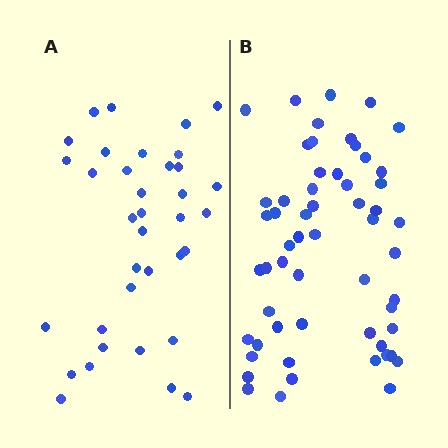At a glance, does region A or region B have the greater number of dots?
Region B (the right region) has more dots.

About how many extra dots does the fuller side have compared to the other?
Region B has approximately 20 more dots than region A.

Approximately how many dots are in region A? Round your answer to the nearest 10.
About 40 dots. (The exact count is 36, which rounds to 40.)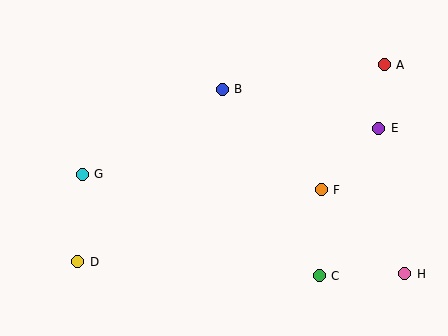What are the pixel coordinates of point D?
Point D is at (78, 262).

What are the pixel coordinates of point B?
Point B is at (222, 89).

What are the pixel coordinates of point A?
Point A is at (384, 65).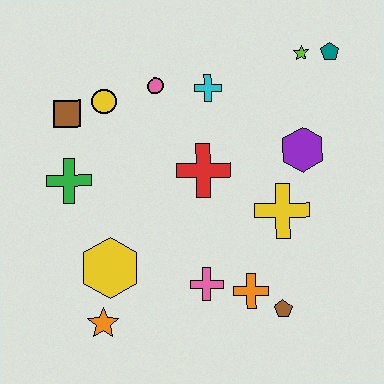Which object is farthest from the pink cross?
The teal pentagon is farthest from the pink cross.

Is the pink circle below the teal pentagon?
Yes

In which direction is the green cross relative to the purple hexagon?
The green cross is to the left of the purple hexagon.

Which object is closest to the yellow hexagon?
The orange star is closest to the yellow hexagon.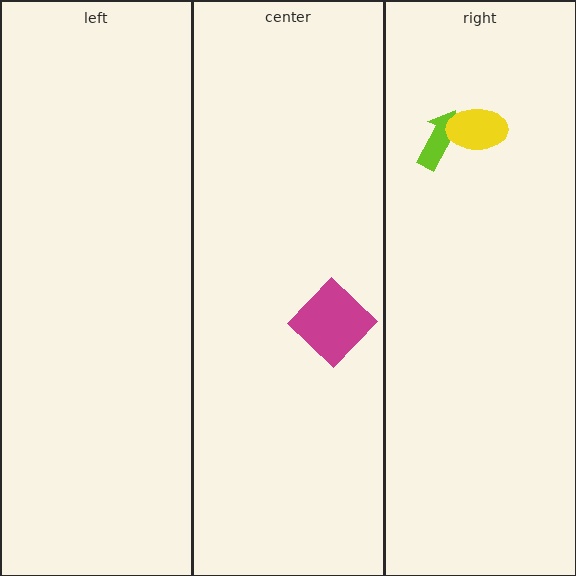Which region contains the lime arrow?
The right region.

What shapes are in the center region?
The magenta diamond.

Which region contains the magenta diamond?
The center region.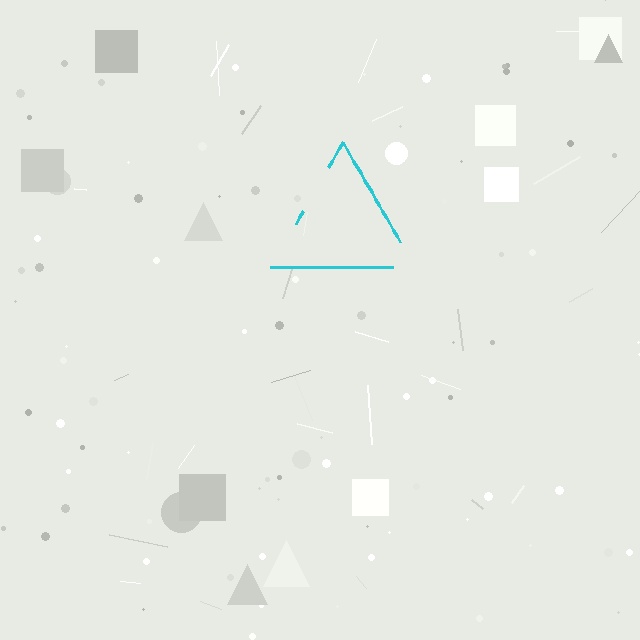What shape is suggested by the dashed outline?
The dashed outline suggests a triangle.